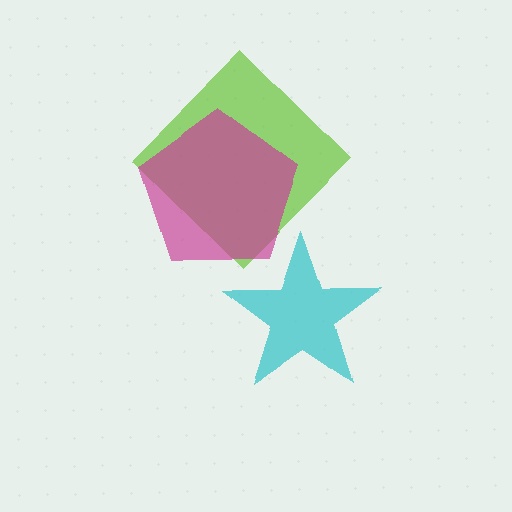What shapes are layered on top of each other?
The layered shapes are: a cyan star, a lime diamond, a magenta pentagon.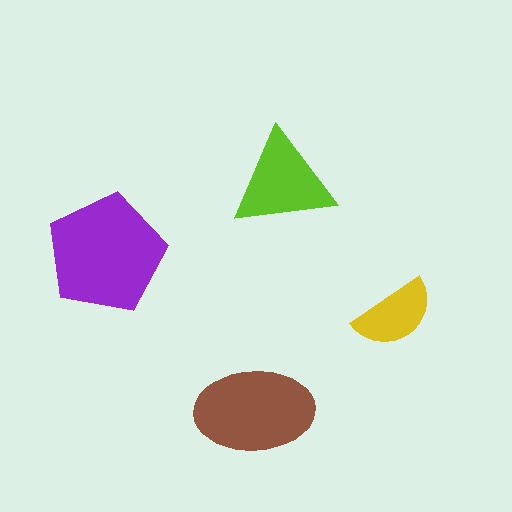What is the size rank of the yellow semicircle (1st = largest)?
4th.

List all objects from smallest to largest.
The yellow semicircle, the lime triangle, the brown ellipse, the purple pentagon.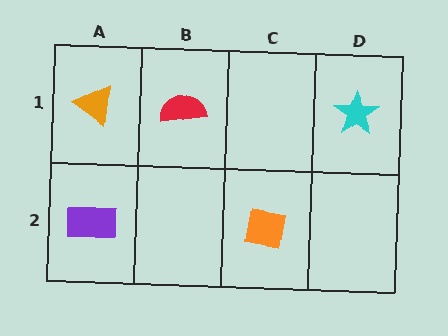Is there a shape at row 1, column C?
No, that cell is empty.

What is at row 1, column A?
An orange triangle.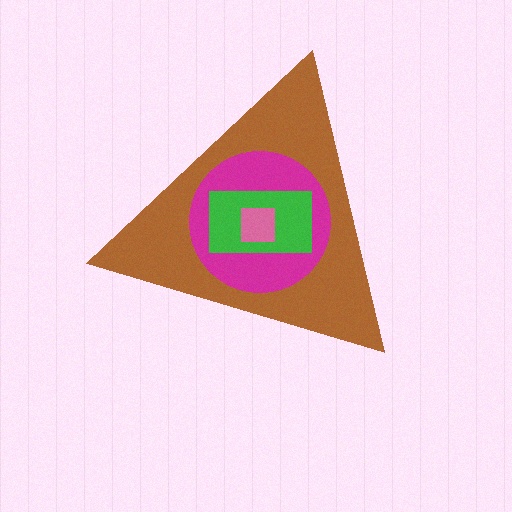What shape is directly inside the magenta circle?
The green rectangle.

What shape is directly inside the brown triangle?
The magenta circle.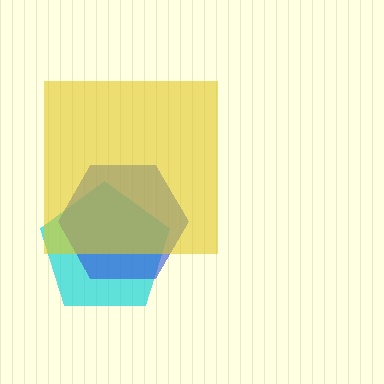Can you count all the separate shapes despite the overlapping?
Yes, there are 3 separate shapes.